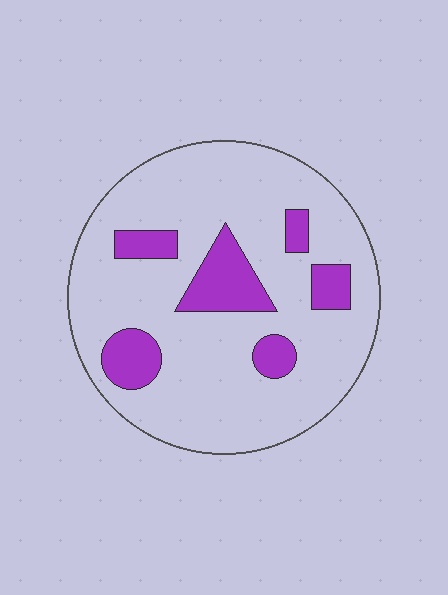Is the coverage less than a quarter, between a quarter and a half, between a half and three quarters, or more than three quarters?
Less than a quarter.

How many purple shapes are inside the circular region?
6.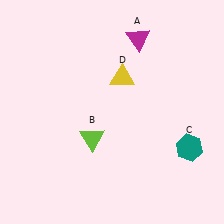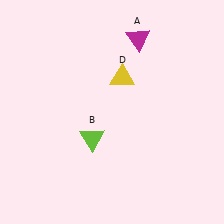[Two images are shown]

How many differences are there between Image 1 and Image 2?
There is 1 difference between the two images.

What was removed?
The teal hexagon (C) was removed in Image 2.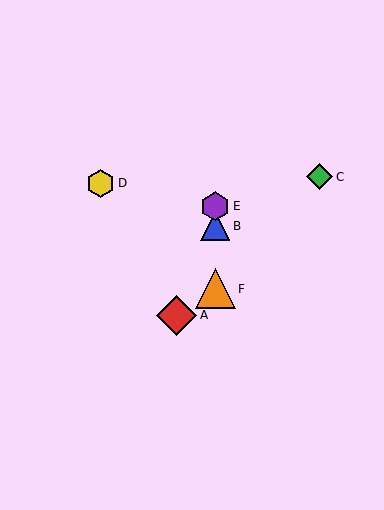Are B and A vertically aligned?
No, B is at x≈215 and A is at x≈177.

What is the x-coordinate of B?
Object B is at x≈215.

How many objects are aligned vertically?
3 objects (B, E, F) are aligned vertically.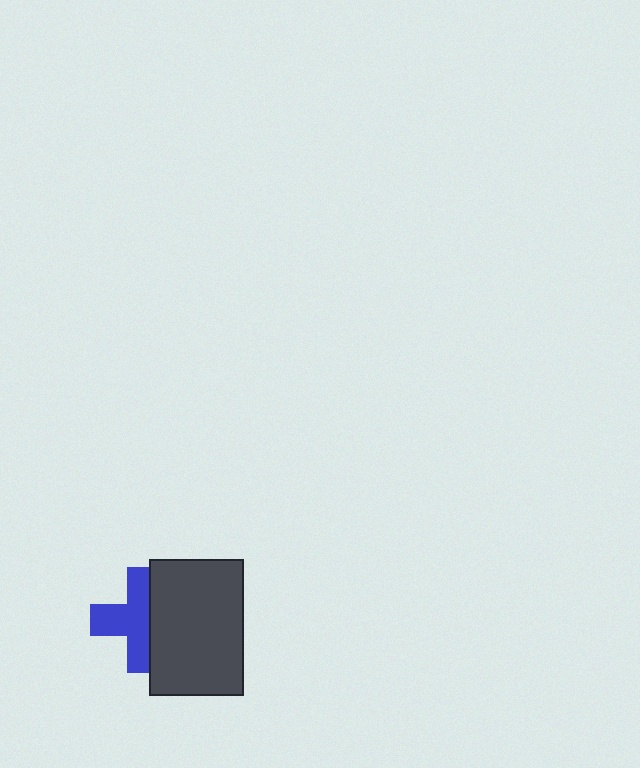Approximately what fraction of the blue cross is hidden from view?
Roughly 38% of the blue cross is hidden behind the dark gray rectangle.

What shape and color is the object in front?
The object in front is a dark gray rectangle.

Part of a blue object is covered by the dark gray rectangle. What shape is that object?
It is a cross.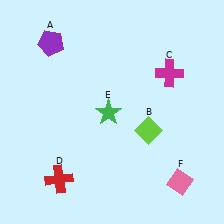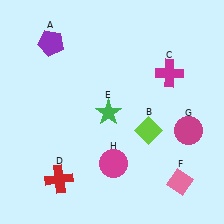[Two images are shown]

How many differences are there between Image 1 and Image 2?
There are 2 differences between the two images.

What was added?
A magenta circle (G), a magenta circle (H) were added in Image 2.